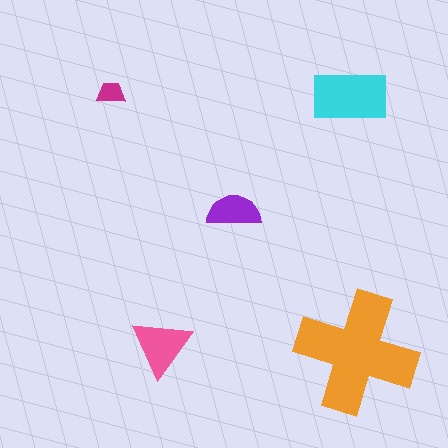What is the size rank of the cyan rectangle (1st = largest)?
2nd.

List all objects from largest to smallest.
The orange cross, the cyan rectangle, the pink triangle, the purple semicircle, the magenta trapezoid.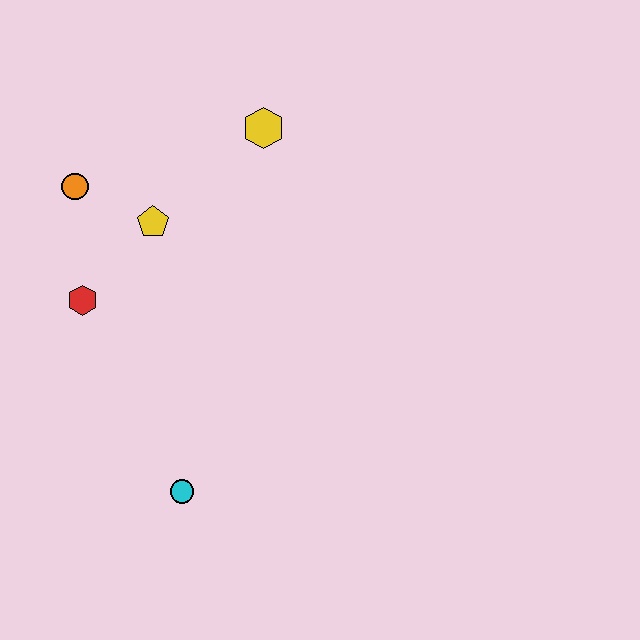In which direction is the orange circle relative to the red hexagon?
The orange circle is above the red hexagon.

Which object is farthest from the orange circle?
The cyan circle is farthest from the orange circle.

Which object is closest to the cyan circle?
The red hexagon is closest to the cyan circle.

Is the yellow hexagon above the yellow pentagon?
Yes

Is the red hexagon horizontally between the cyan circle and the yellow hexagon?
No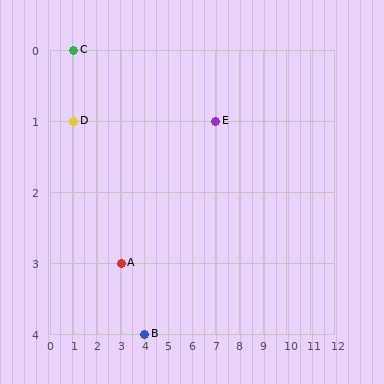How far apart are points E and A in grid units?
Points E and A are 4 columns and 2 rows apart (about 4.5 grid units diagonally).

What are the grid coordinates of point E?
Point E is at grid coordinates (7, 1).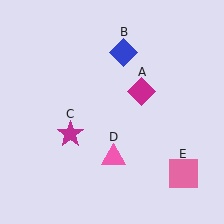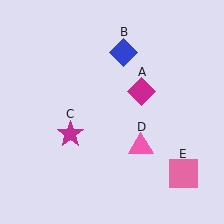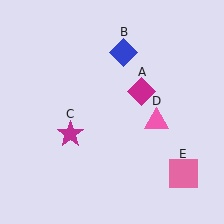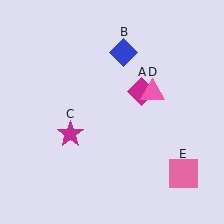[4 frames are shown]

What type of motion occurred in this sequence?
The pink triangle (object D) rotated counterclockwise around the center of the scene.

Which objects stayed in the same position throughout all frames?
Magenta diamond (object A) and blue diamond (object B) and magenta star (object C) and pink square (object E) remained stationary.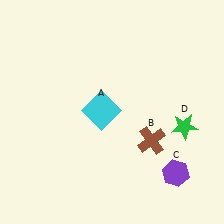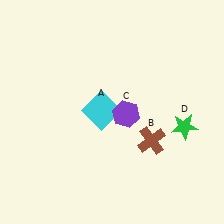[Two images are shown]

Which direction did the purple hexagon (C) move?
The purple hexagon (C) moved up.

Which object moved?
The purple hexagon (C) moved up.